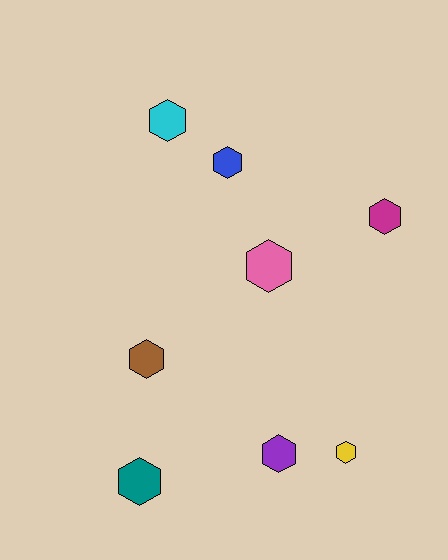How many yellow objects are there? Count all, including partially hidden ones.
There is 1 yellow object.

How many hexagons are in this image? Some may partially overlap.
There are 8 hexagons.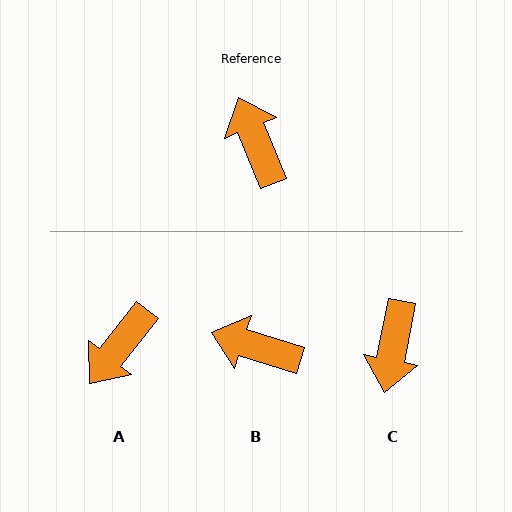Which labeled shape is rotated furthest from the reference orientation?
C, about 147 degrees away.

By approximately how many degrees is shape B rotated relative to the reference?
Approximately 51 degrees counter-clockwise.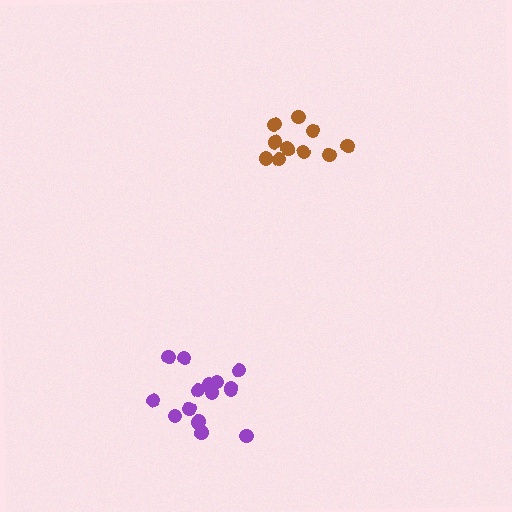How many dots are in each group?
Group 1: 11 dots, Group 2: 15 dots (26 total).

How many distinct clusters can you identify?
There are 2 distinct clusters.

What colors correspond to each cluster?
The clusters are colored: brown, purple.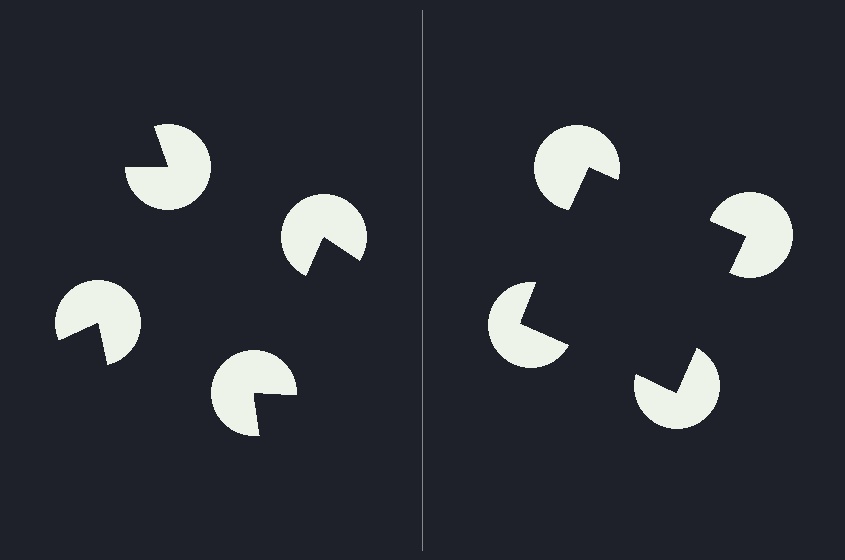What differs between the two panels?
The pac-man discs are positioned identically on both sides; only the wedge orientations differ. On the right they align to a square; on the left they are misaligned.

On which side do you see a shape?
An illusory square appears on the right side. On the left side the wedge cuts are rotated, so no coherent shape forms.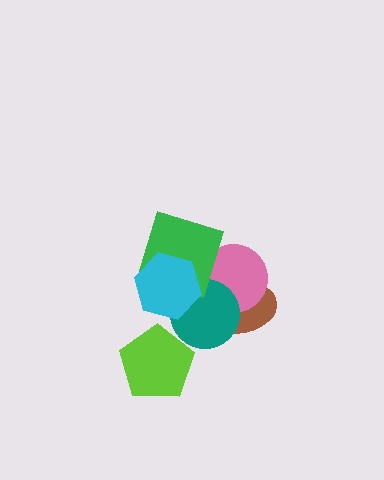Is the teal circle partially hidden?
Yes, it is partially covered by another shape.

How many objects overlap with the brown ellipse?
4 objects overlap with the brown ellipse.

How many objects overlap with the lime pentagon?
0 objects overlap with the lime pentagon.